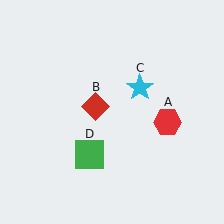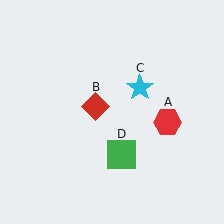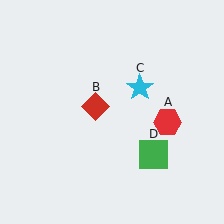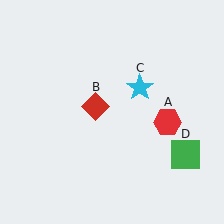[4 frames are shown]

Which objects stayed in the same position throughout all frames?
Red hexagon (object A) and red diamond (object B) and cyan star (object C) remained stationary.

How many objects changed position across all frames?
1 object changed position: green square (object D).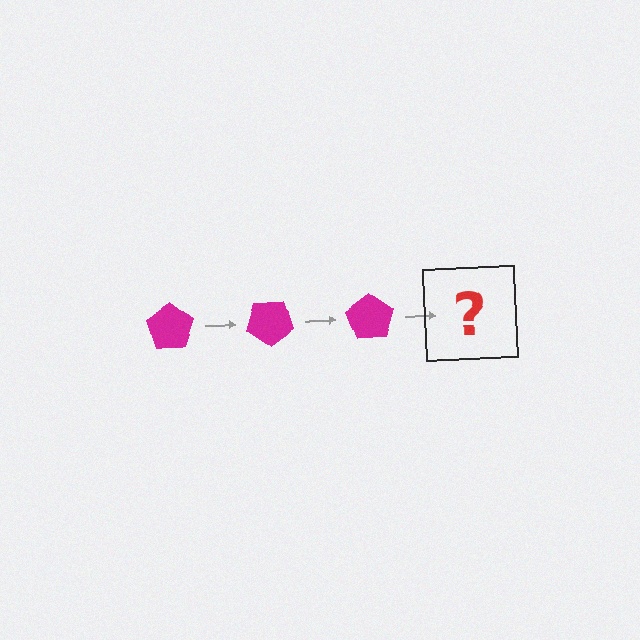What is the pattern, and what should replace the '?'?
The pattern is that the pentagon rotates 35 degrees each step. The '?' should be a magenta pentagon rotated 105 degrees.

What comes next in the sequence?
The next element should be a magenta pentagon rotated 105 degrees.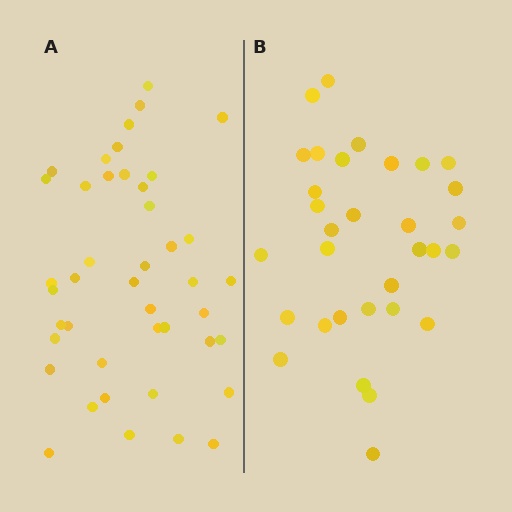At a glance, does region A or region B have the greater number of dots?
Region A (the left region) has more dots.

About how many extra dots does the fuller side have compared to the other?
Region A has roughly 12 or so more dots than region B.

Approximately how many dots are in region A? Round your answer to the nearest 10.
About 40 dots. (The exact count is 43, which rounds to 40.)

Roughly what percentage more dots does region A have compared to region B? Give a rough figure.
About 35% more.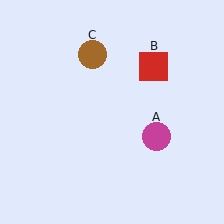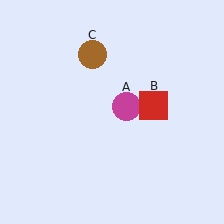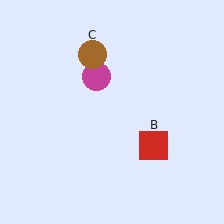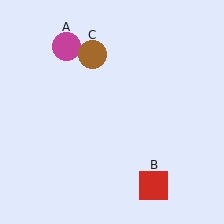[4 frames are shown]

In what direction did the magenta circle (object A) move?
The magenta circle (object A) moved up and to the left.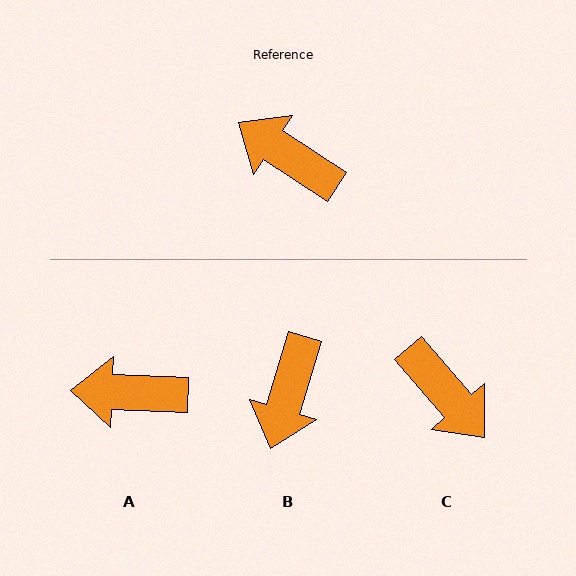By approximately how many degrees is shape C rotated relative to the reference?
Approximately 164 degrees counter-clockwise.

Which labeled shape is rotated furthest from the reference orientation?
C, about 164 degrees away.